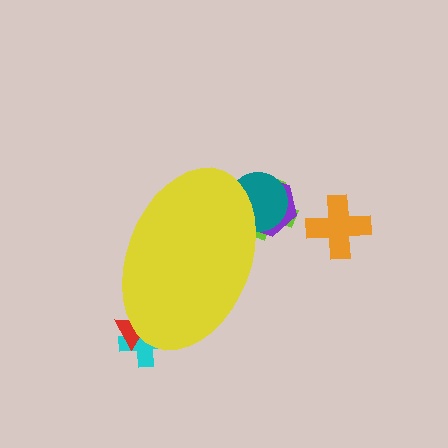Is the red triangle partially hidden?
Yes, the red triangle is partially hidden behind the yellow ellipse.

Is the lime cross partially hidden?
Yes, the lime cross is partially hidden behind the yellow ellipse.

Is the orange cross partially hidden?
No, the orange cross is fully visible.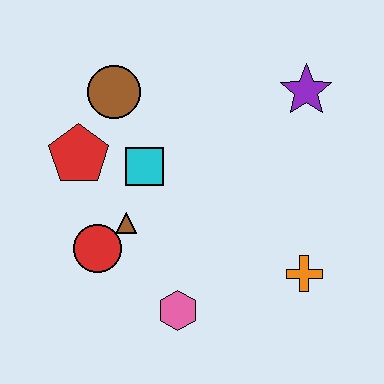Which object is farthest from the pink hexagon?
The purple star is farthest from the pink hexagon.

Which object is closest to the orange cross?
The pink hexagon is closest to the orange cross.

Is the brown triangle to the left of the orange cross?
Yes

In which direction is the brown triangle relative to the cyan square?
The brown triangle is below the cyan square.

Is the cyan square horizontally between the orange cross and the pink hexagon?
No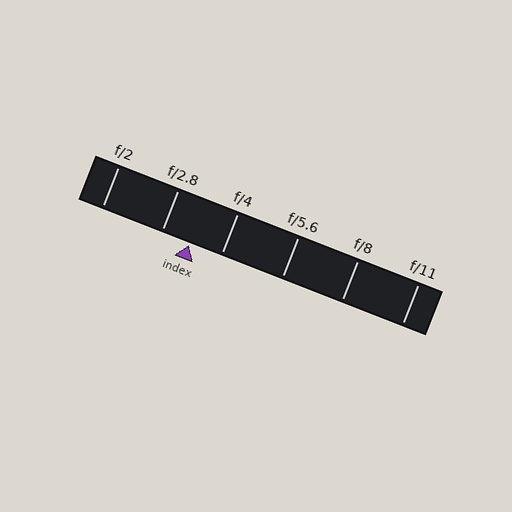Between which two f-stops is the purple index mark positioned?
The index mark is between f/2.8 and f/4.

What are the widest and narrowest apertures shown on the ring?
The widest aperture shown is f/2 and the narrowest is f/11.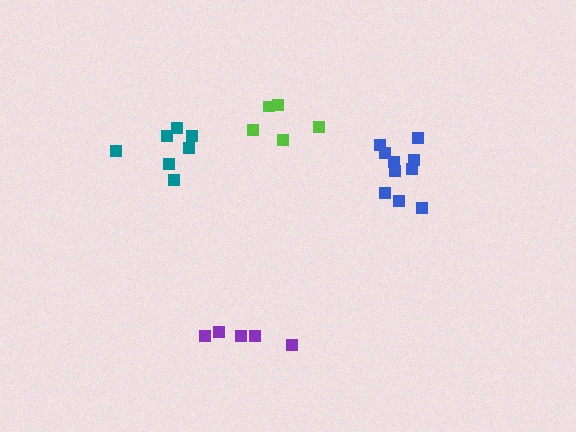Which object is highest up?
The lime cluster is topmost.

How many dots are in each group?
Group 1: 7 dots, Group 2: 5 dots, Group 3: 10 dots, Group 4: 5 dots (27 total).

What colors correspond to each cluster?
The clusters are colored: teal, lime, blue, purple.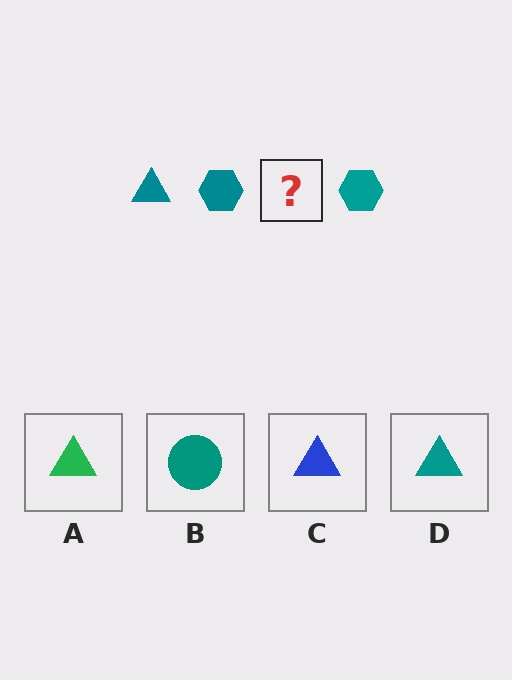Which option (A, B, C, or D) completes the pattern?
D.